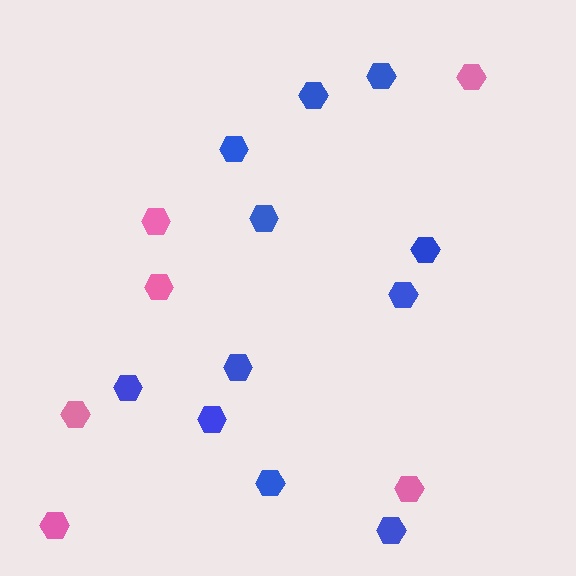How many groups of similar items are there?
There are 2 groups: one group of blue hexagons (11) and one group of pink hexagons (6).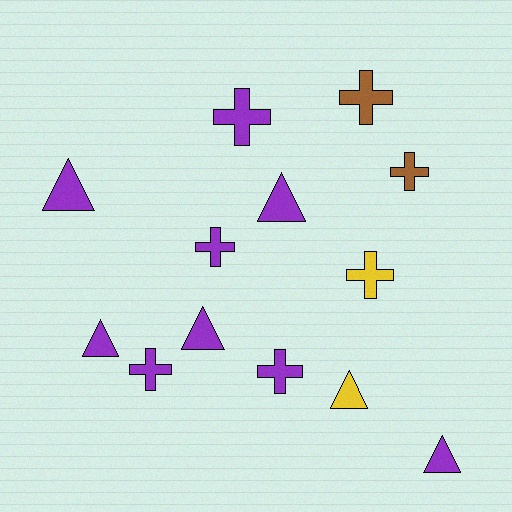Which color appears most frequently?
Purple, with 9 objects.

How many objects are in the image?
There are 13 objects.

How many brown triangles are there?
There are no brown triangles.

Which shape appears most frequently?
Cross, with 7 objects.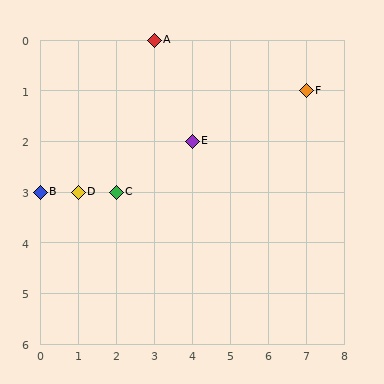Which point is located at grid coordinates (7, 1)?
Point F is at (7, 1).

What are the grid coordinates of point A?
Point A is at grid coordinates (3, 0).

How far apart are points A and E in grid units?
Points A and E are 1 column and 2 rows apart (about 2.2 grid units diagonally).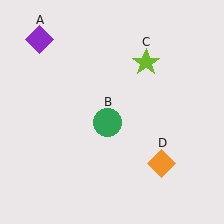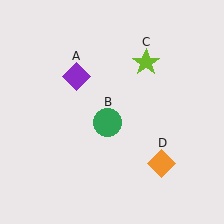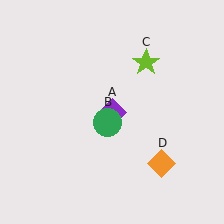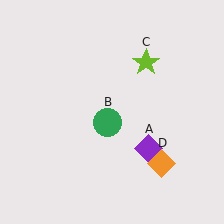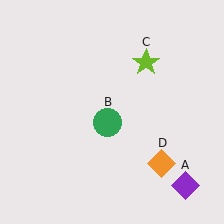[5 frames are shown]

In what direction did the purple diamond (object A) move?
The purple diamond (object A) moved down and to the right.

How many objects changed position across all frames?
1 object changed position: purple diamond (object A).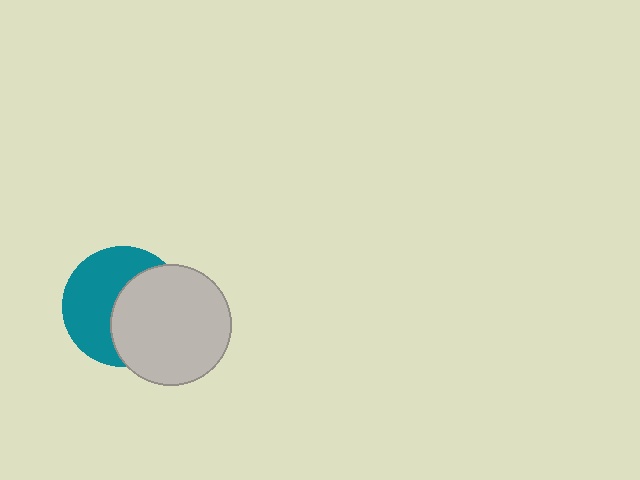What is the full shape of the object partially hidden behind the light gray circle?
The partially hidden object is a teal circle.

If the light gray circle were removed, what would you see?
You would see the complete teal circle.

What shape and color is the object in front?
The object in front is a light gray circle.